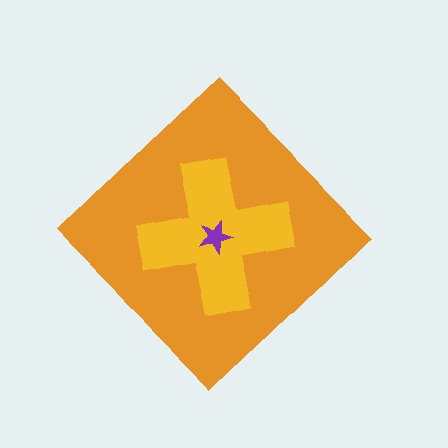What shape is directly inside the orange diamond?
The yellow cross.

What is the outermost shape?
The orange diamond.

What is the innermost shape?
The purple star.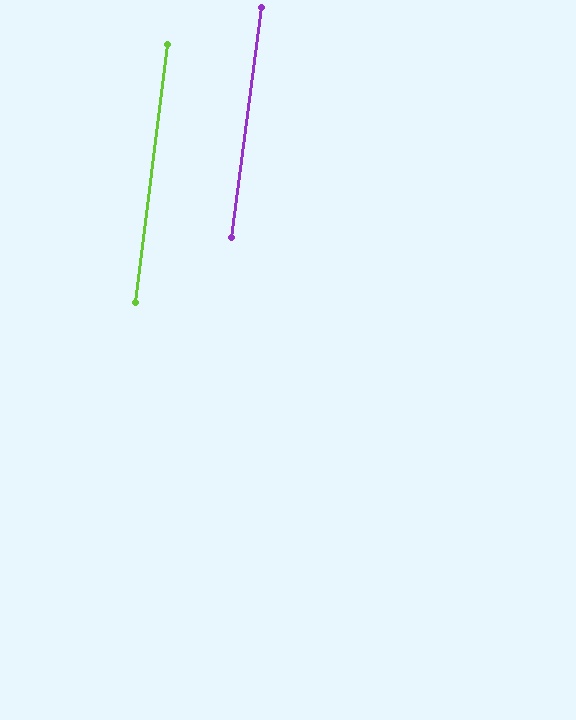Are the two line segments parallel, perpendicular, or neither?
Parallel — their directions differ by only 0.4°.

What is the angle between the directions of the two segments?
Approximately 0 degrees.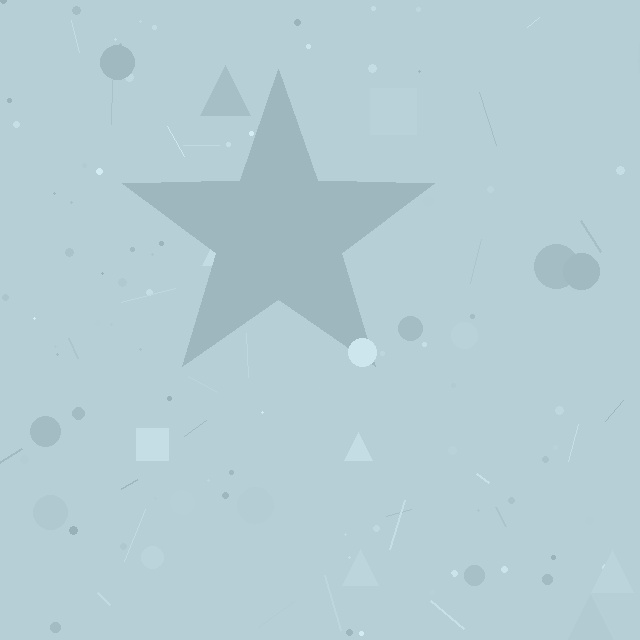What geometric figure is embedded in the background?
A star is embedded in the background.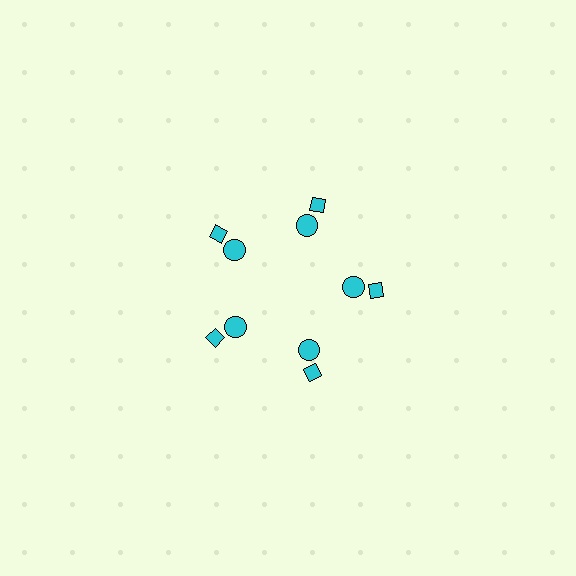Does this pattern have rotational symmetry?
Yes, this pattern has 5-fold rotational symmetry. It looks the same after rotating 72 degrees around the center.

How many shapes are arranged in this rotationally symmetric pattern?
There are 10 shapes, arranged in 5 groups of 2.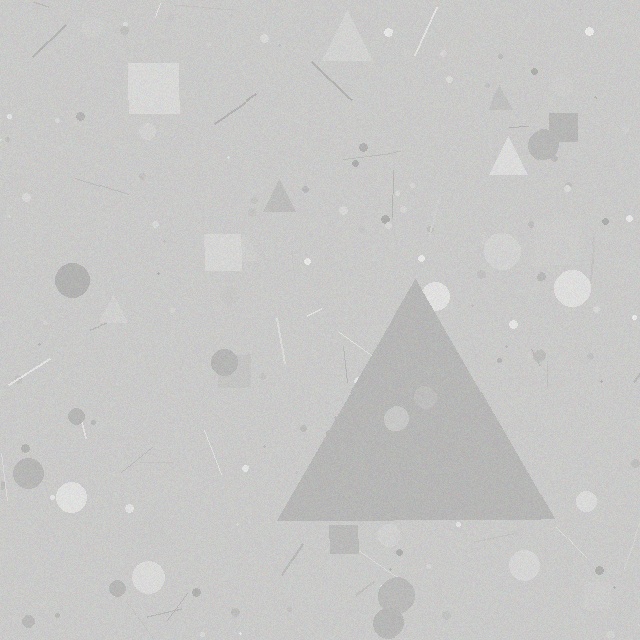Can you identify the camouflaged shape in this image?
The camouflaged shape is a triangle.